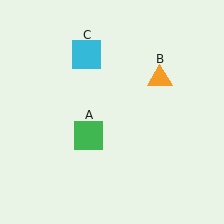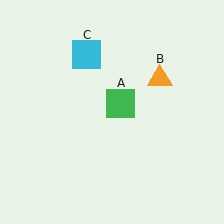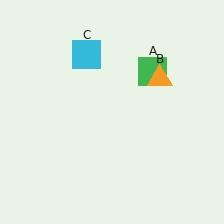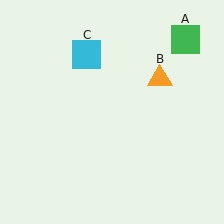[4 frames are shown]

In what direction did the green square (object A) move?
The green square (object A) moved up and to the right.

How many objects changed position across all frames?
1 object changed position: green square (object A).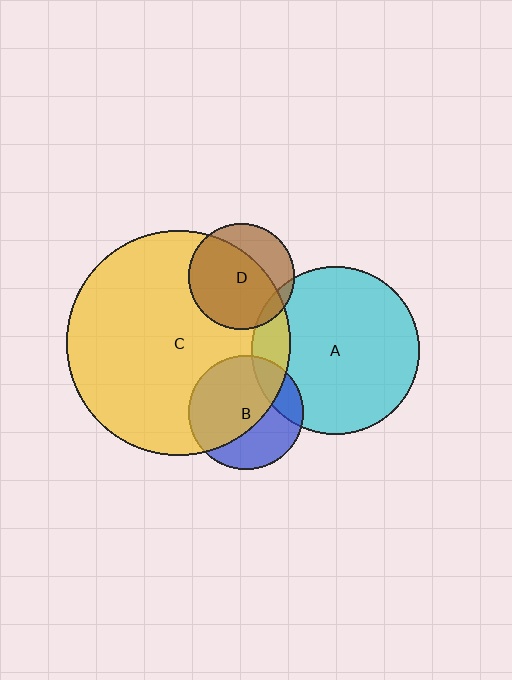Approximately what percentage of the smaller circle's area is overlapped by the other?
Approximately 70%.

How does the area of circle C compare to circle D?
Approximately 4.5 times.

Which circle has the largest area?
Circle C (yellow).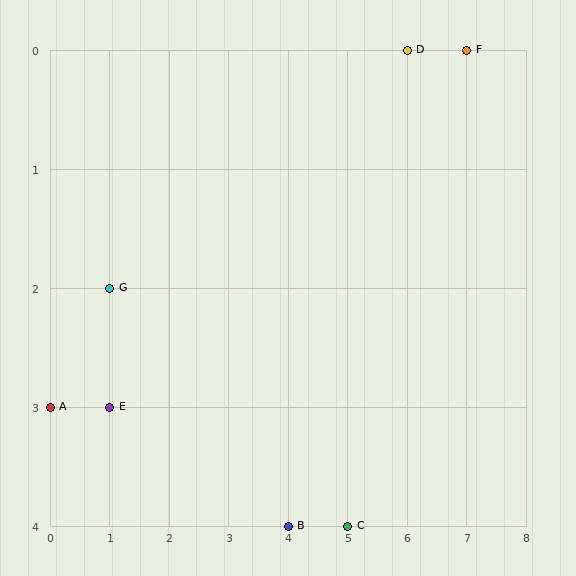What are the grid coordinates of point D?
Point D is at grid coordinates (6, 0).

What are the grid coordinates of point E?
Point E is at grid coordinates (1, 3).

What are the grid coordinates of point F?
Point F is at grid coordinates (7, 0).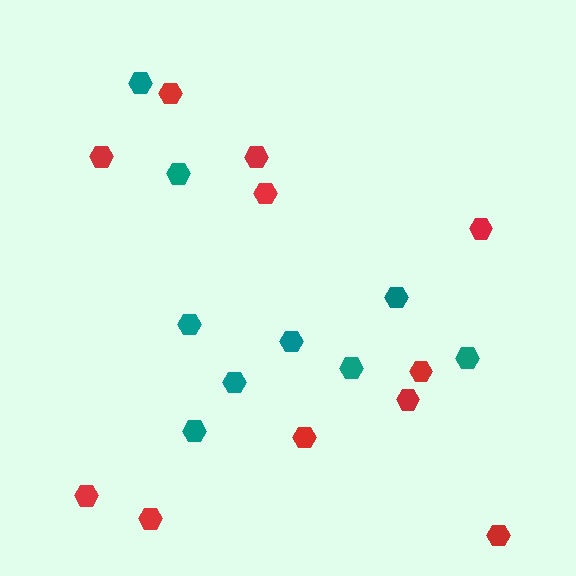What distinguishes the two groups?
There are 2 groups: one group of red hexagons (11) and one group of teal hexagons (9).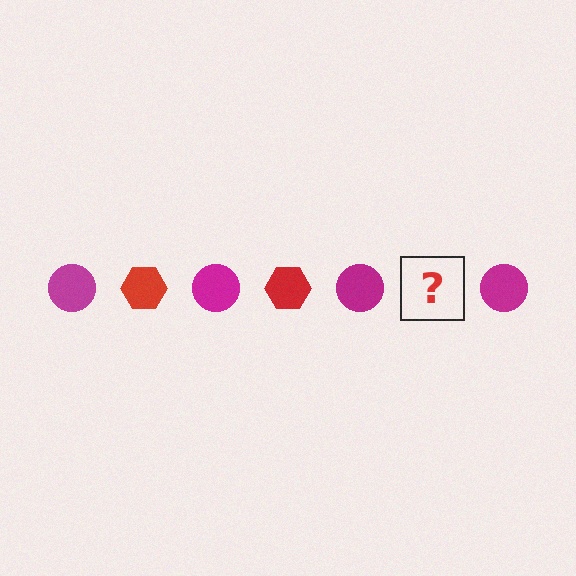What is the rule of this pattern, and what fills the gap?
The rule is that the pattern alternates between magenta circle and red hexagon. The gap should be filled with a red hexagon.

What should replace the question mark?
The question mark should be replaced with a red hexagon.